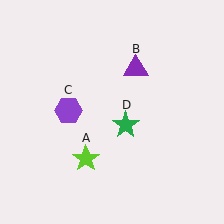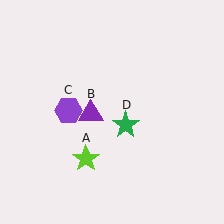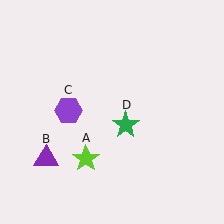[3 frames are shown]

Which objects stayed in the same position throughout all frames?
Lime star (object A) and purple hexagon (object C) and green star (object D) remained stationary.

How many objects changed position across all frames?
1 object changed position: purple triangle (object B).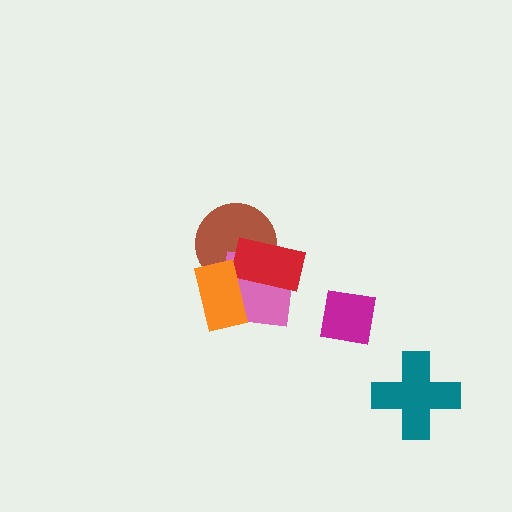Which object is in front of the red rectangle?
The orange rectangle is in front of the red rectangle.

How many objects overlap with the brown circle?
3 objects overlap with the brown circle.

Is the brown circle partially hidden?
Yes, it is partially covered by another shape.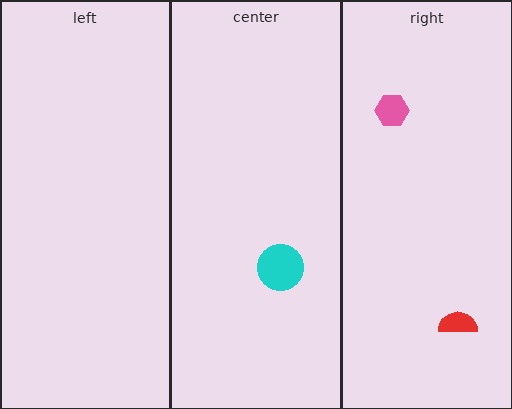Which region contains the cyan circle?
The center region.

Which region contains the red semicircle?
The right region.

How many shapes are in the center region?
1.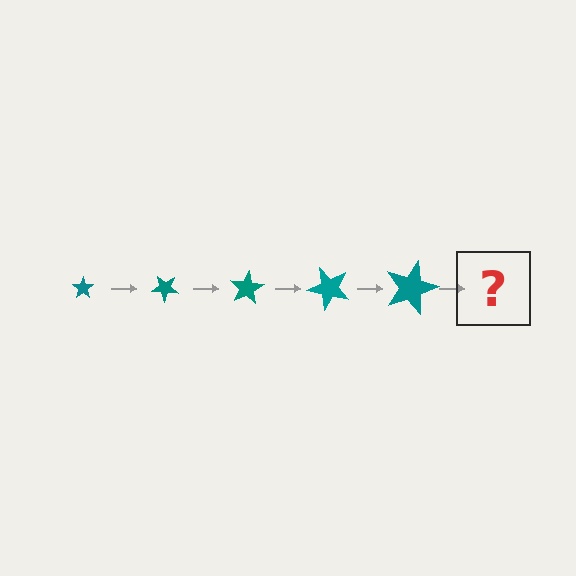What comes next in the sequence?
The next element should be a star, larger than the previous one and rotated 200 degrees from the start.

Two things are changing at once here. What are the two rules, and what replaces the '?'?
The two rules are that the star grows larger each step and it rotates 40 degrees each step. The '?' should be a star, larger than the previous one and rotated 200 degrees from the start.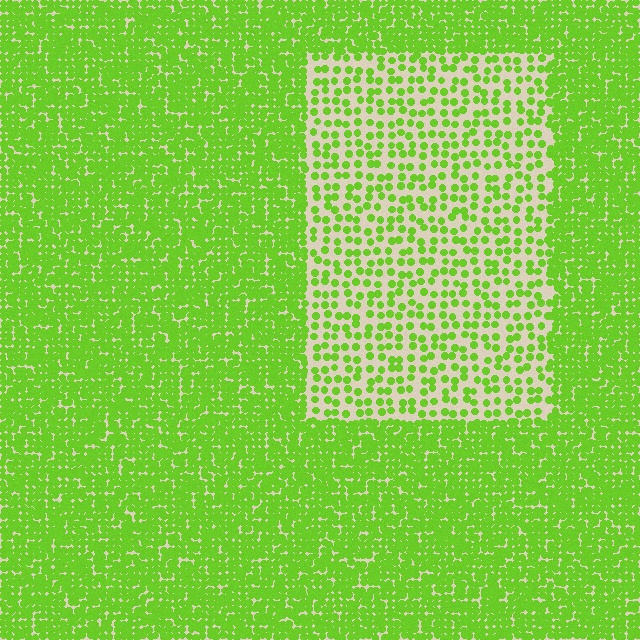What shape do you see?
I see a rectangle.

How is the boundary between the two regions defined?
The boundary is defined by a change in element density (approximately 2.6x ratio). All elements are the same color, size, and shape.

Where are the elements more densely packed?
The elements are more densely packed outside the rectangle boundary.